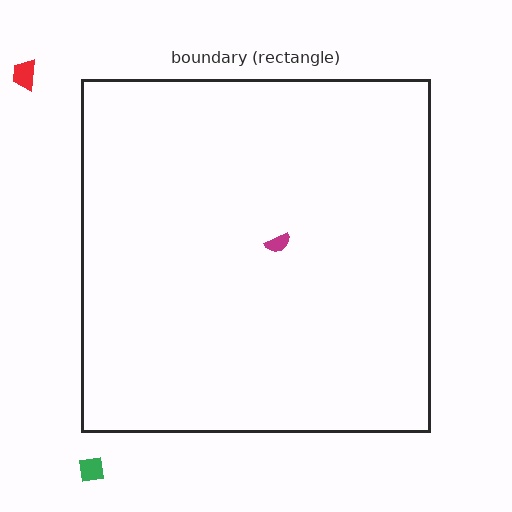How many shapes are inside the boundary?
1 inside, 2 outside.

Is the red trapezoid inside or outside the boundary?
Outside.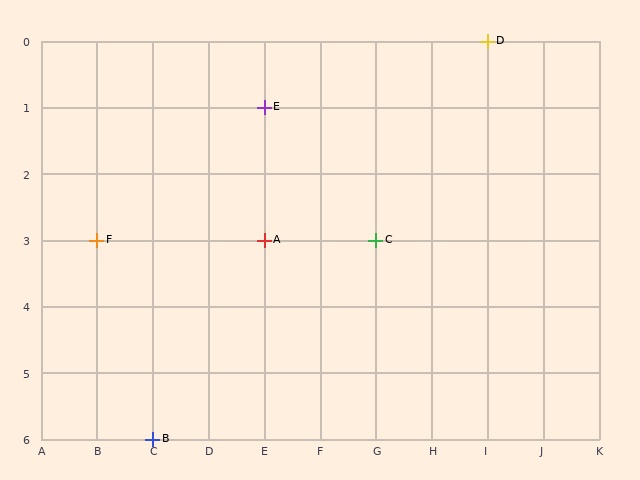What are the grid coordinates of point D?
Point D is at grid coordinates (I, 0).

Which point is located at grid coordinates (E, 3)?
Point A is at (E, 3).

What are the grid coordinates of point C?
Point C is at grid coordinates (G, 3).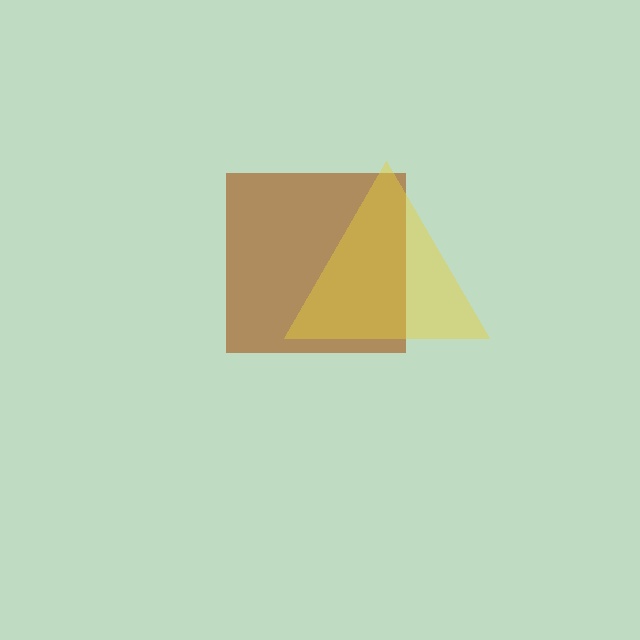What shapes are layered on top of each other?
The layered shapes are: a brown square, a yellow triangle.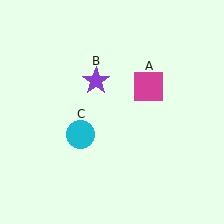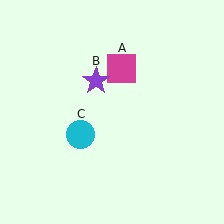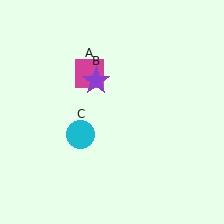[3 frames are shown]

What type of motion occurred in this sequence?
The magenta square (object A) rotated counterclockwise around the center of the scene.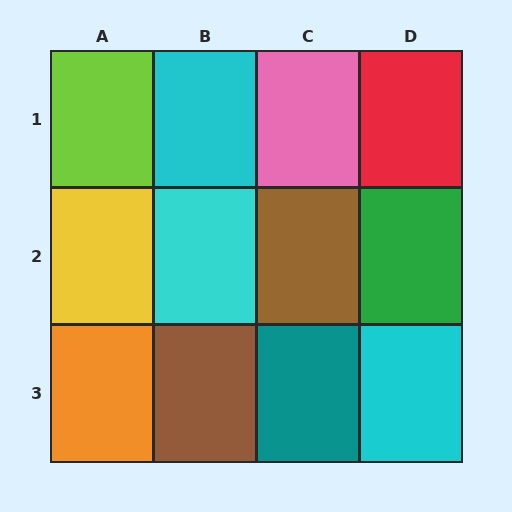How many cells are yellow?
1 cell is yellow.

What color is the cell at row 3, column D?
Cyan.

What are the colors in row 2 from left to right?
Yellow, cyan, brown, green.